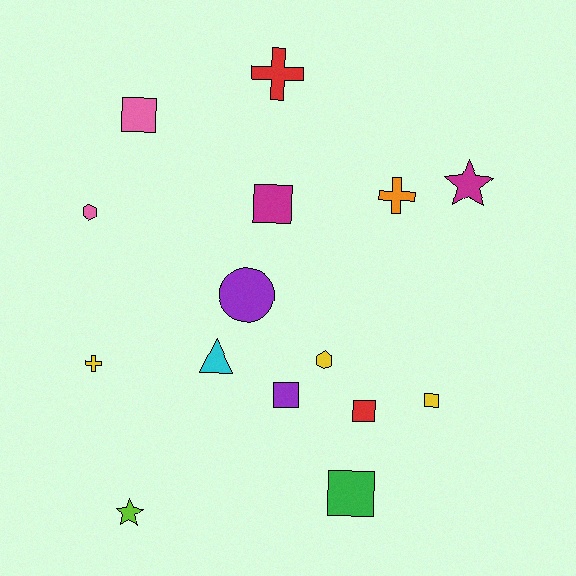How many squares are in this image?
There are 6 squares.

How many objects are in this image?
There are 15 objects.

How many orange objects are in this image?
There is 1 orange object.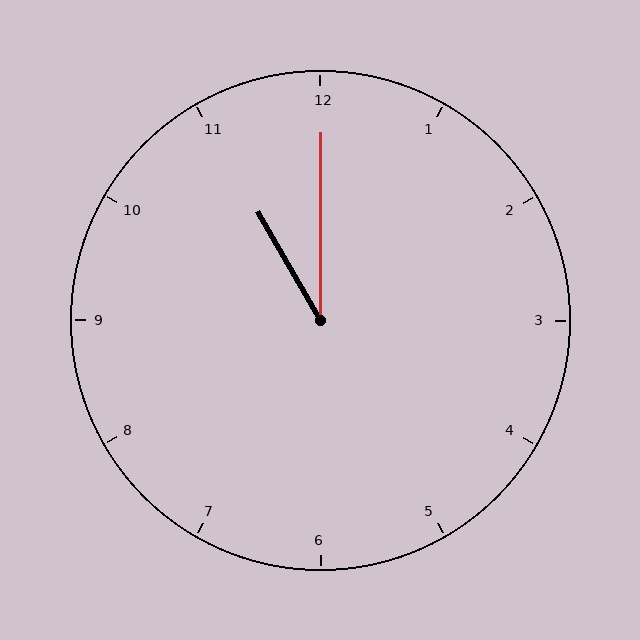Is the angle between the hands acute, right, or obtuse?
It is acute.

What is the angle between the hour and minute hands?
Approximately 30 degrees.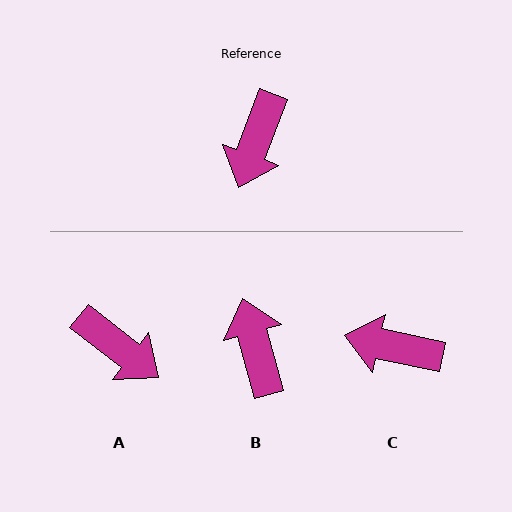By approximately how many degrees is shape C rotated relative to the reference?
Approximately 82 degrees clockwise.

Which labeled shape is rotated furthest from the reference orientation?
B, about 144 degrees away.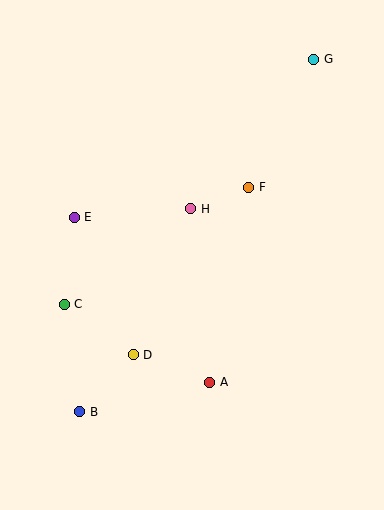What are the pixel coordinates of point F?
Point F is at (249, 187).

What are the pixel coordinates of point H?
Point H is at (191, 209).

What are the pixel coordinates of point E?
Point E is at (74, 217).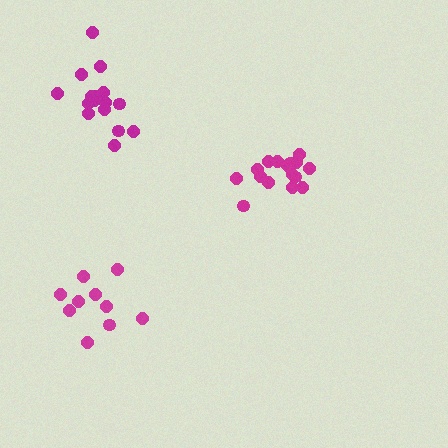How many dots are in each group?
Group 1: 16 dots, Group 2: 10 dots, Group 3: 16 dots (42 total).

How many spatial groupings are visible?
There are 3 spatial groupings.